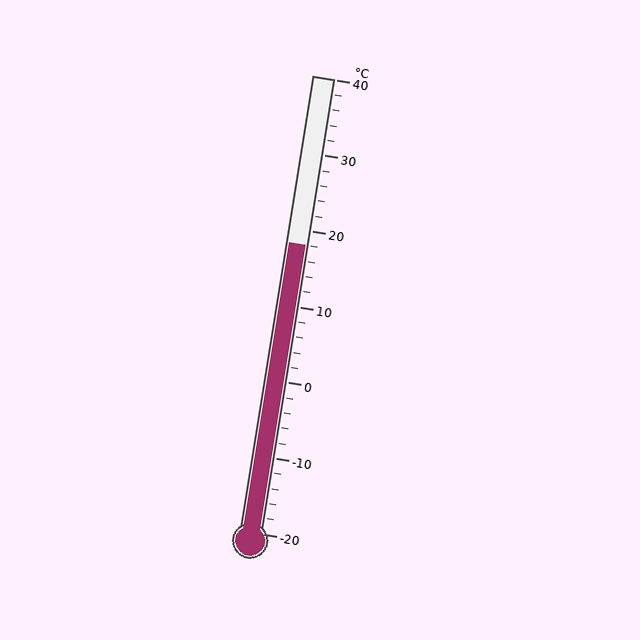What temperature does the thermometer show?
The thermometer shows approximately 18°C.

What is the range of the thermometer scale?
The thermometer scale ranges from -20°C to 40°C.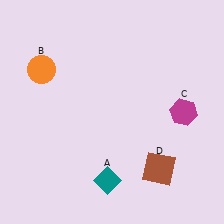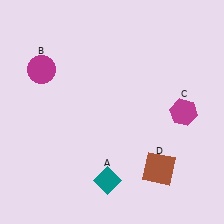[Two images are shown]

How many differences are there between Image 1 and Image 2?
There is 1 difference between the two images.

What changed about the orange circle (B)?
In Image 1, B is orange. In Image 2, it changed to magenta.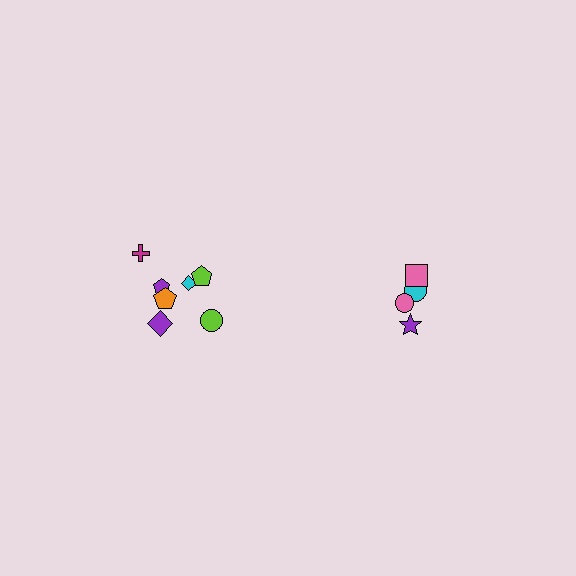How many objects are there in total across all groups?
There are 11 objects.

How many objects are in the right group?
There are 4 objects.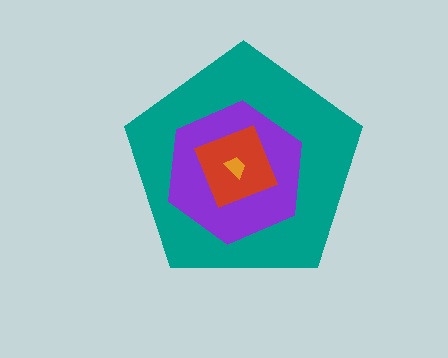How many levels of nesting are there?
4.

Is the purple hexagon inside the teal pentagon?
Yes.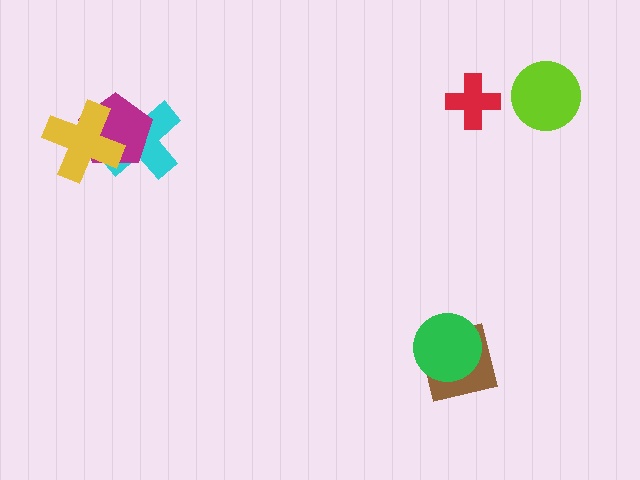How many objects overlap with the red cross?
0 objects overlap with the red cross.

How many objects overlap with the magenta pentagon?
2 objects overlap with the magenta pentagon.